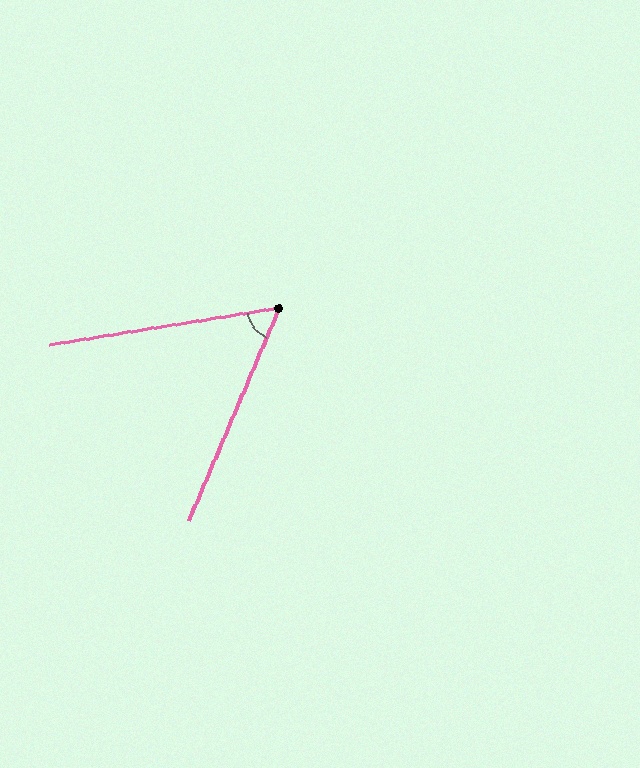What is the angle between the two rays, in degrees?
Approximately 58 degrees.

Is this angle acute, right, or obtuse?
It is acute.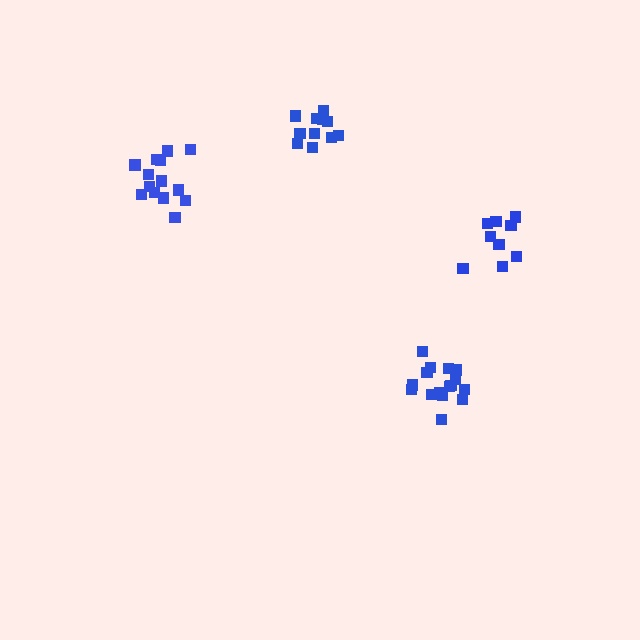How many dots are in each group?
Group 1: 16 dots, Group 2: 10 dots, Group 3: 14 dots, Group 4: 11 dots (51 total).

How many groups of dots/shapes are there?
There are 4 groups.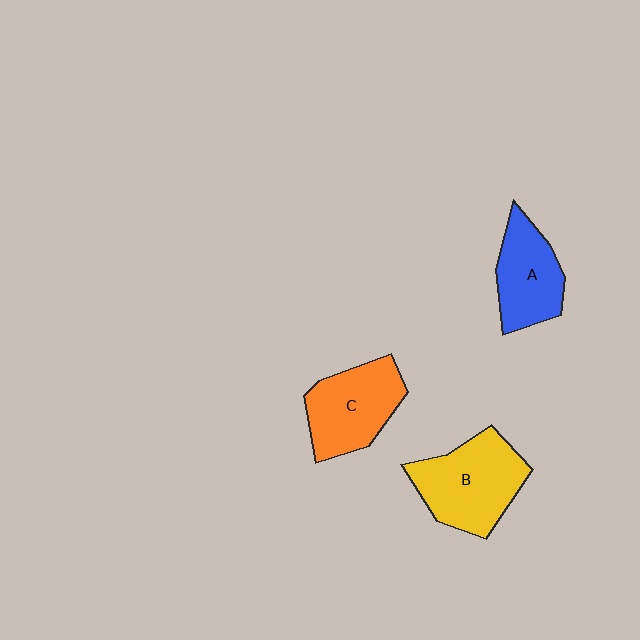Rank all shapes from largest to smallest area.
From largest to smallest: B (yellow), C (orange), A (blue).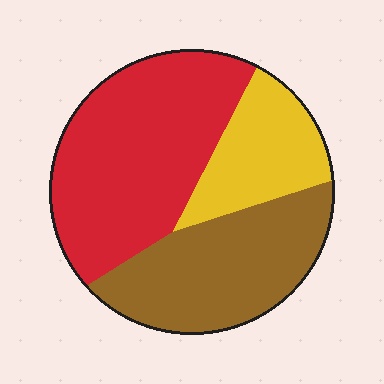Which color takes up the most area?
Red, at roughly 45%.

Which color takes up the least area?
Yellow, at roughly 20%.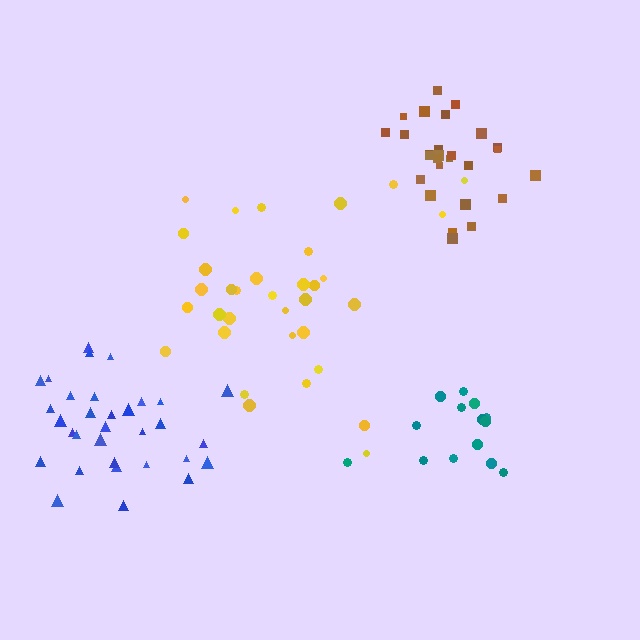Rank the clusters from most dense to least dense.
brown, blue, teal, yellow.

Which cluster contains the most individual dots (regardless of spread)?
Yellow (34).